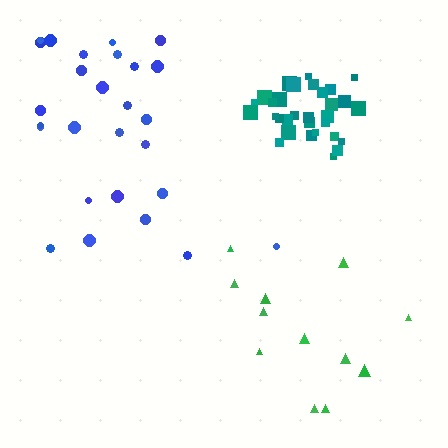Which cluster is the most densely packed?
Teal.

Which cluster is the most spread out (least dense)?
Green.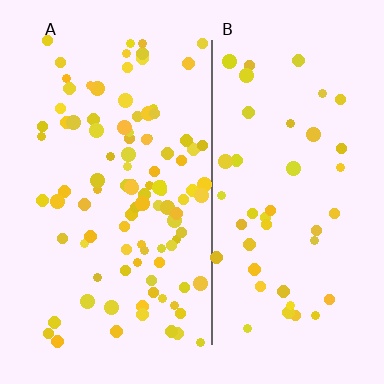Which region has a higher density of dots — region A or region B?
A (the left).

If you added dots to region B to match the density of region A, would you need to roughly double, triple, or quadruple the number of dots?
Approximately double.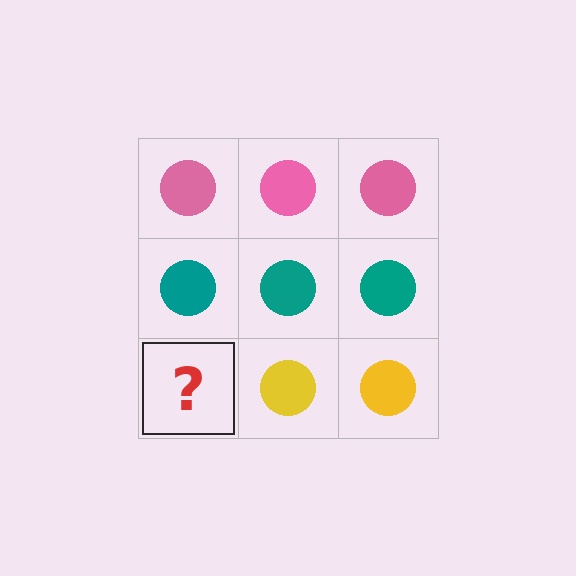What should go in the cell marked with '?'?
The missing cell should contain a yellow circle.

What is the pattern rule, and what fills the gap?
The rule is that each row has a consistent color. The gap should be filled with a yellow circle.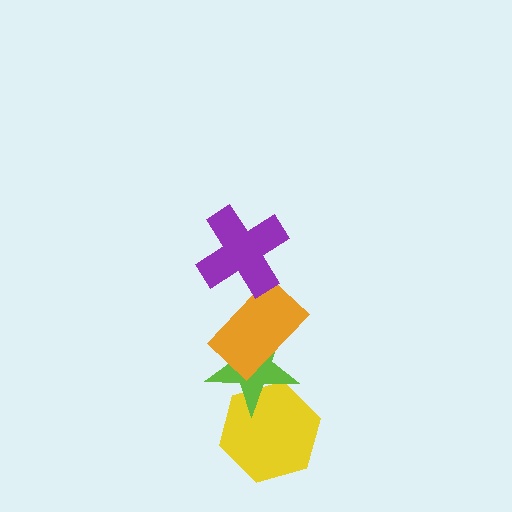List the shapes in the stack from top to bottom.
From top to bottom: the purple cross, the orange rectangle, the lime star, the yellow hexagon.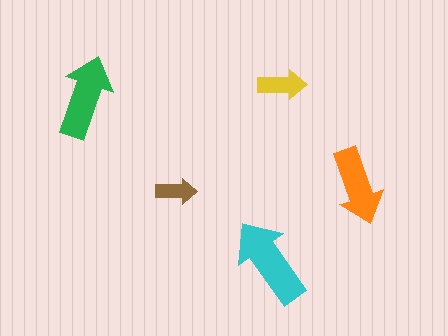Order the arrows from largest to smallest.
the cyan one, the green one, the orange one, the yellow one, the brown one.